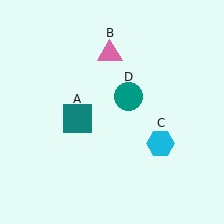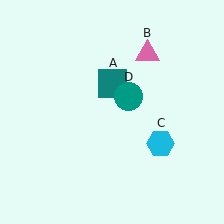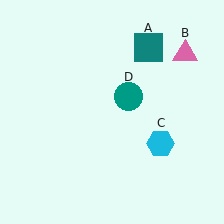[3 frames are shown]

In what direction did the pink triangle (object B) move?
The pink triangle (object B) moved right.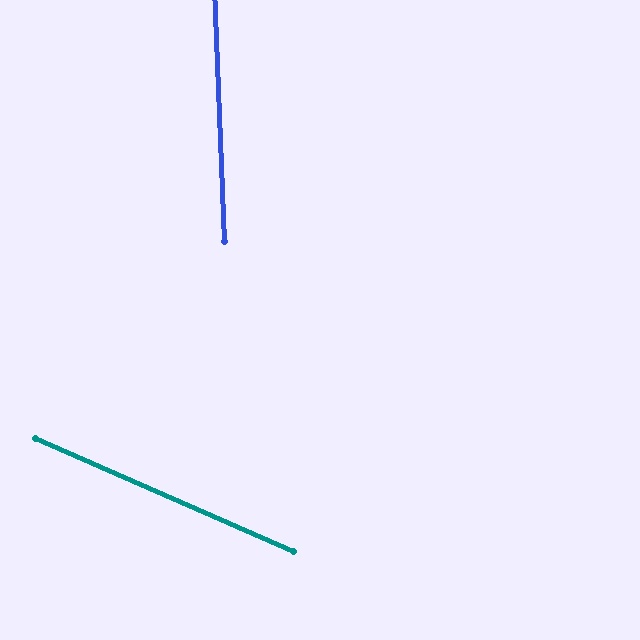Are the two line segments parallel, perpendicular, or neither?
Neither parallel nor perpendicular — they differ by about 64°.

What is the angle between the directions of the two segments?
Approximately 64 degrees.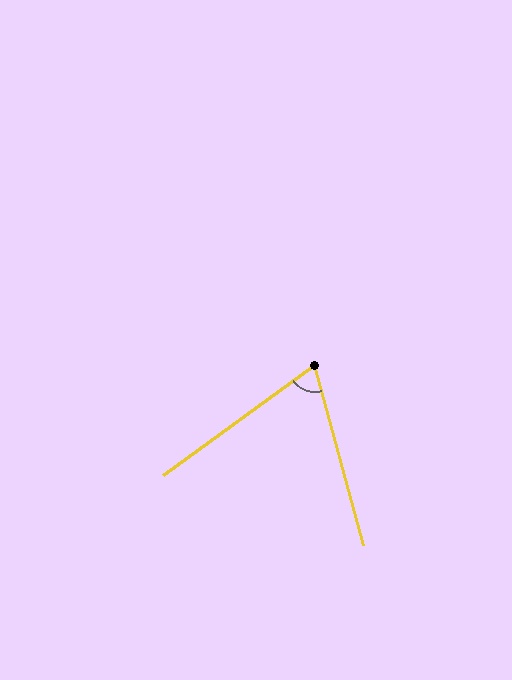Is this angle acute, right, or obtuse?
It is acute.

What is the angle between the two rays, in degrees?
Approximately 69 degrees.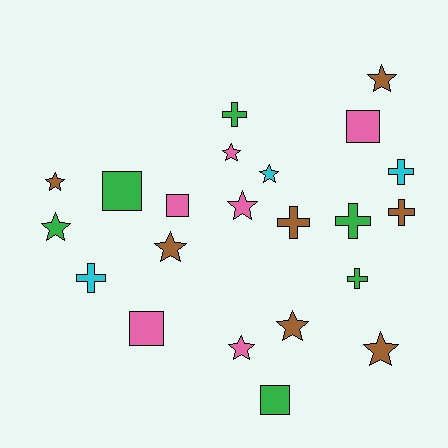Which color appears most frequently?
Brown, with 7 objects.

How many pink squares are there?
There are 3 pink squares.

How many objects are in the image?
There are 22 objects.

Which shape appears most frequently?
Star, with 10 objects.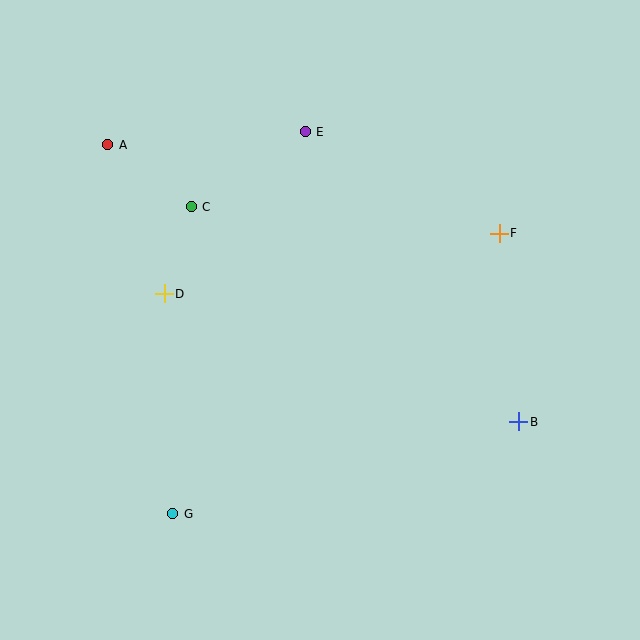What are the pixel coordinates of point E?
Point E is at (305, 132).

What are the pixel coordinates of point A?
Point A is at (108, 145).